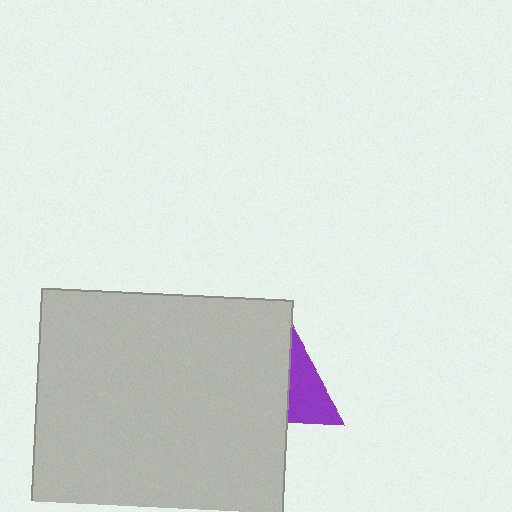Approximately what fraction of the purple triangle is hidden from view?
Roughly 61% of the purple triangle is hidden behind the light gray rectangle.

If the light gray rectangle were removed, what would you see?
You would see the complete purple triangle.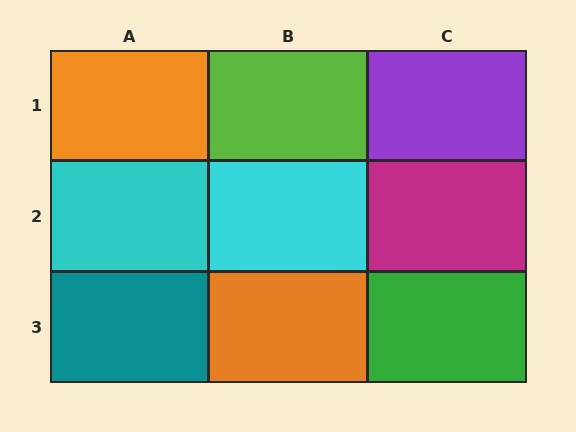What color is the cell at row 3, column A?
Teal.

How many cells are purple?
1 cell is purple.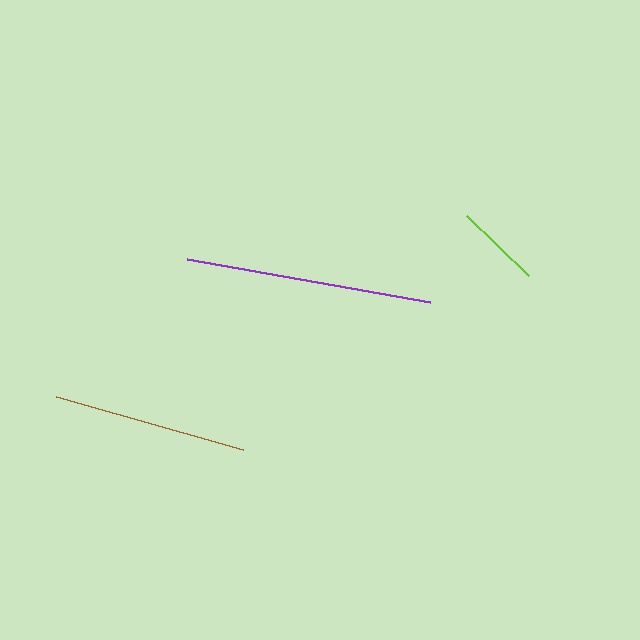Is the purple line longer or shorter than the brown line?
The purple line is longer than the brown line.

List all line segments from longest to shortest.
From longest to shortest: purple, brown, lime.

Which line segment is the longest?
The purple line is the longest at approximately 247 pixels.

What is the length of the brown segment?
The brown segment is approximately 195 pixels long.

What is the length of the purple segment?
The purple segment is approximately 247 pixels long.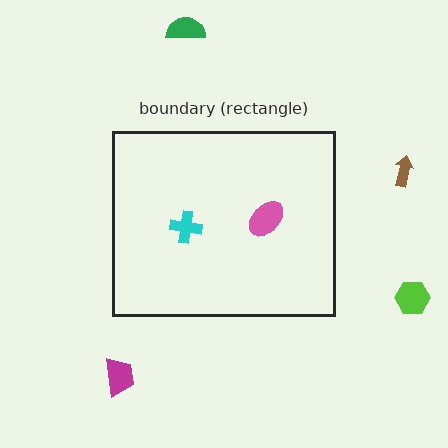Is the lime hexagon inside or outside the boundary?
Outside.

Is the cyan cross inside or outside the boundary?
Inside.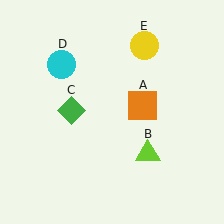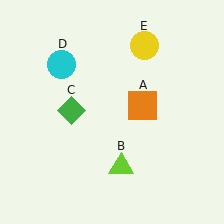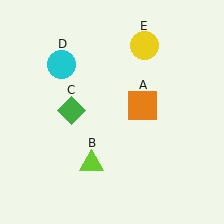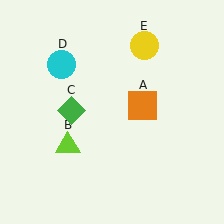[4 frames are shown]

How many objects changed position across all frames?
1 object changed position: lime triangle (object B).